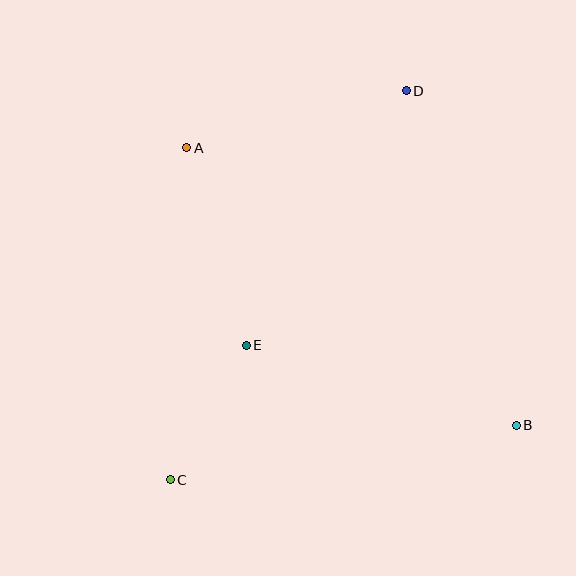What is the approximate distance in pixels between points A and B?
The distance between A and B is approximately 431 pixels.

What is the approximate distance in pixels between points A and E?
The distance between A and E is approximately 206 pixels.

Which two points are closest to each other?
Points C and E are closest to each other.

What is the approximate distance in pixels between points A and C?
The distance between A and C is approximately 332 pixels.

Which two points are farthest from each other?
Points C and D are farthest from each other.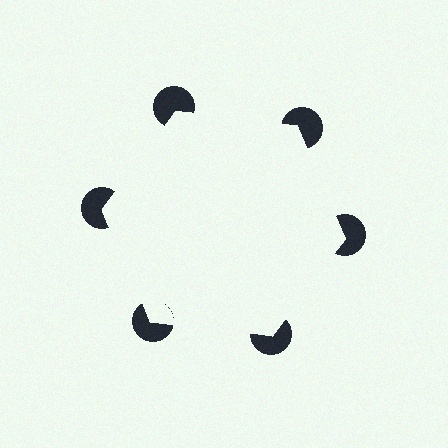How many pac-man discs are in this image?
There are 6 — one at each vertex of the illusory hexagon.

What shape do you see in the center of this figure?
An illusory hexagon — its edges are inferred from the aligned wedge cuts in the pac-man discs, not physically drawn.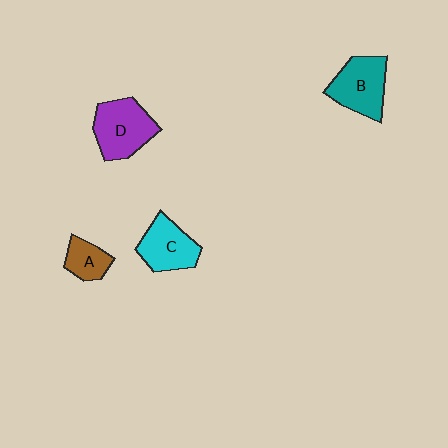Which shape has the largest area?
Shape D (purple).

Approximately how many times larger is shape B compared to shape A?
Approximately 1.9 times.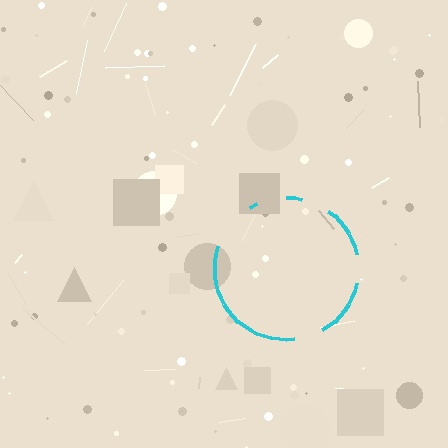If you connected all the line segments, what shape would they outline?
They would outline a circle.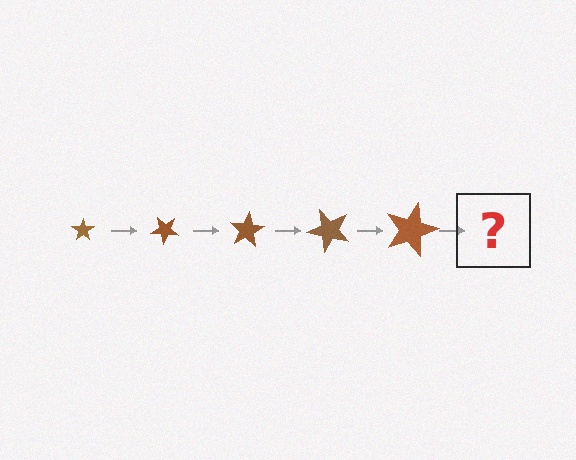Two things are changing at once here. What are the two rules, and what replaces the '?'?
The two rules are that the star grows larger each step and it rotates 40 degrees each step. The '?' should be a star, larger than the previous one and rotated 200 degrees from the start.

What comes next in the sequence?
The next element should be a star, larger than the previous one and rotated 200 degrees from the start.